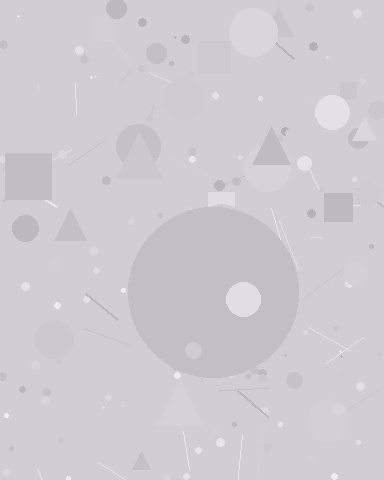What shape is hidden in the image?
A circle is hidden in the image.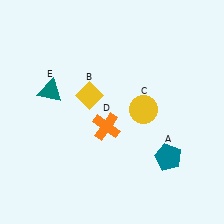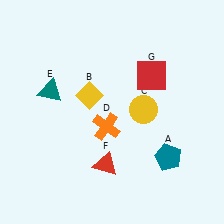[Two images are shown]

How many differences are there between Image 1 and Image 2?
There are 2 differences between the two images.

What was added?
A red triangle (F), a red square (G) were added in Image 2.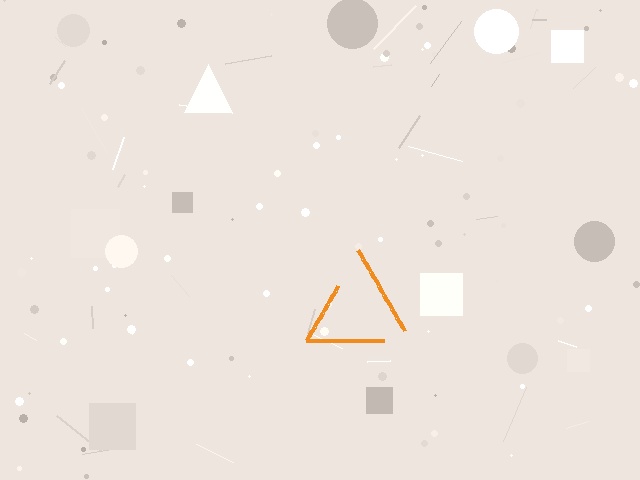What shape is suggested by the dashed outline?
The dashed outline suggests a triangle.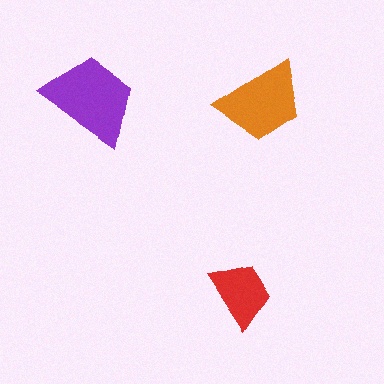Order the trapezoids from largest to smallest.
the purple one, the orange one, the red one.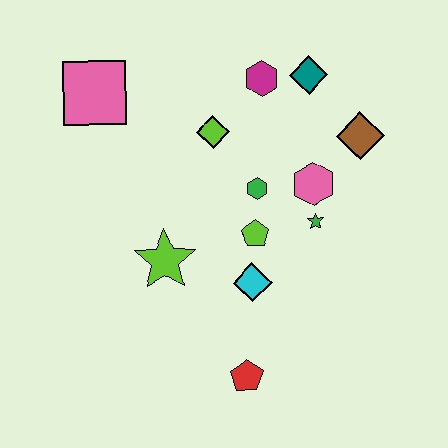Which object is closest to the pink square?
The lime diamond is closest to the pink square.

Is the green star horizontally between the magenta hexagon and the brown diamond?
Yes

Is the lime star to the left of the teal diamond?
Yes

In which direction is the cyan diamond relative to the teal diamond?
The cyan diamond is below the teal diamond.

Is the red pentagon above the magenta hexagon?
No